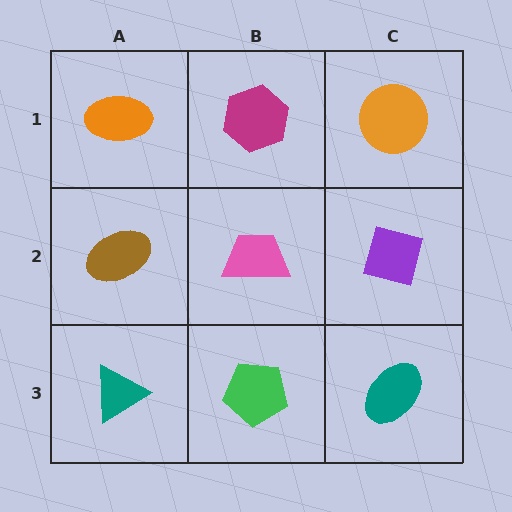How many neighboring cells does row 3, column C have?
2.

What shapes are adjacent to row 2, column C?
An orange circle (row 1, column C), a teal ellipse (row 3, column C), a pink trapezoid (row 2, column B).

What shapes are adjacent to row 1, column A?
A brown ellipse (row 2, column A), a magenta hexagon (row 1, column B).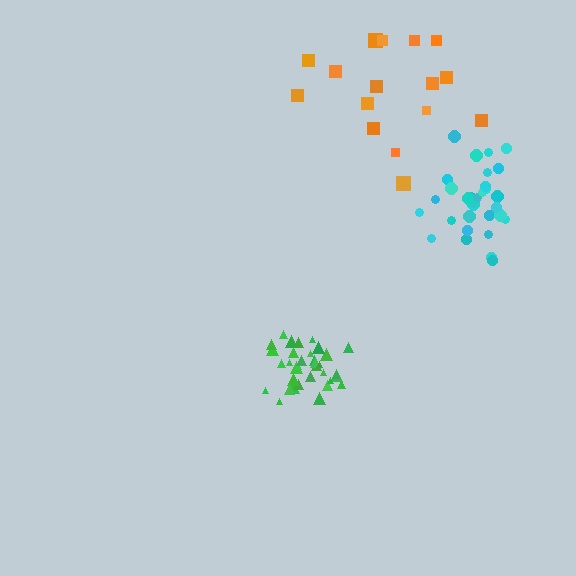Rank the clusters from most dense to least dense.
green, cyan, orange.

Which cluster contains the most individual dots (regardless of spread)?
Green (35).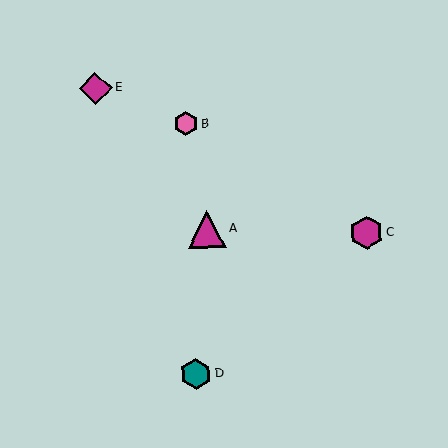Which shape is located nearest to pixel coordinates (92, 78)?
The magenta diamond (labeled E) at (96, 88) is nearest to that location.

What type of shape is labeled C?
Shape C is a magenta hexagon.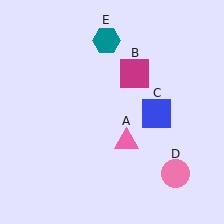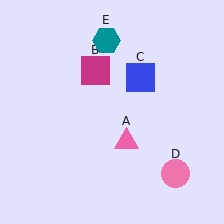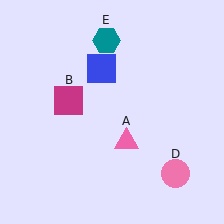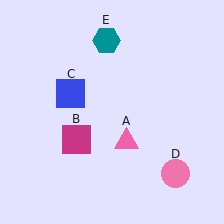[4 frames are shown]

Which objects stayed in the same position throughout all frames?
Pink triangle (object A) and pink circle (object D) and teal hexagon (object E) remained stationary.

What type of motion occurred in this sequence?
The magenta square (object B), blue square (object C) rotated counterclockwise around the center of the scene.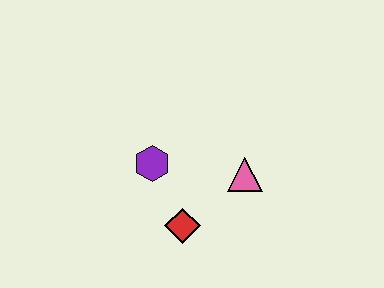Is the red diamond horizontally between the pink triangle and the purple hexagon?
Yes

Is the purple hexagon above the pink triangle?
Yes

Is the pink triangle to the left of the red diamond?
No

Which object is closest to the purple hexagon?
The red diamond is closest to the purple hexagon.